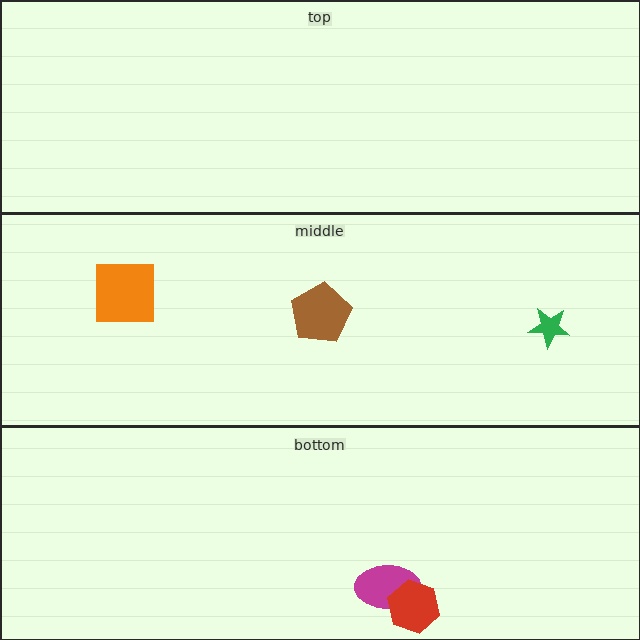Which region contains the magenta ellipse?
The bottom region.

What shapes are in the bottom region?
The magenta ellipse, the red hexagon.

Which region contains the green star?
The middle region.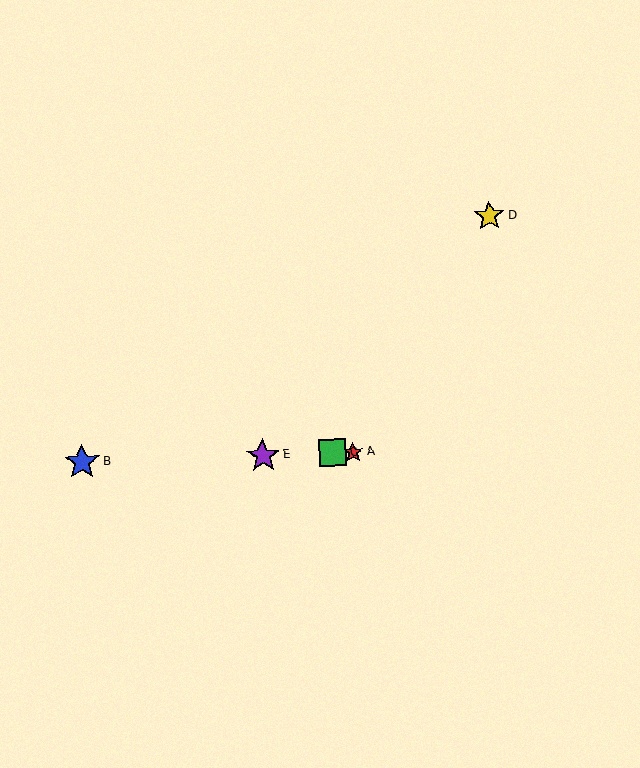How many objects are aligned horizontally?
4 objects (A, B, C, E) are aligned horizontally.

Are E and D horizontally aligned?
No, E is at y≈456 and D is at y≈216.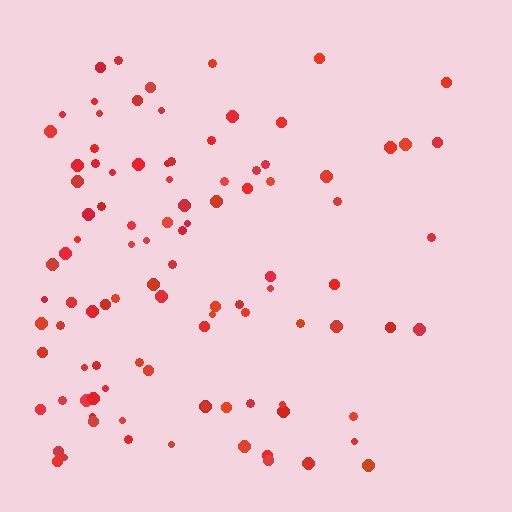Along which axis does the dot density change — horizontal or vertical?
Horizontal.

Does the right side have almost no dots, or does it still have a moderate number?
Still a moderate number, just noticeably fewer than the left.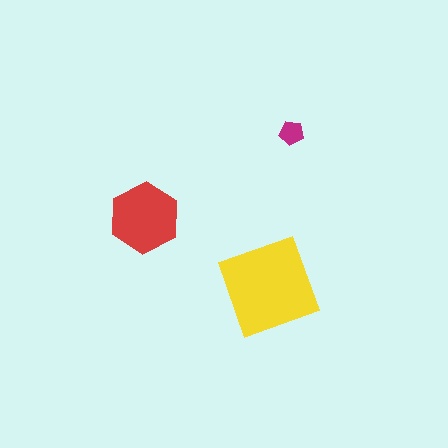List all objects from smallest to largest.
The magenta pentagon, the red hexagon, the yellow diamond.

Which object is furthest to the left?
The red hexagon is leftmost.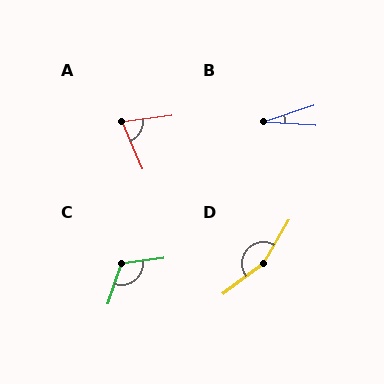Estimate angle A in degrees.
Approximately 74 degrees.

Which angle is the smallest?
B, at approximately 21 degrees.